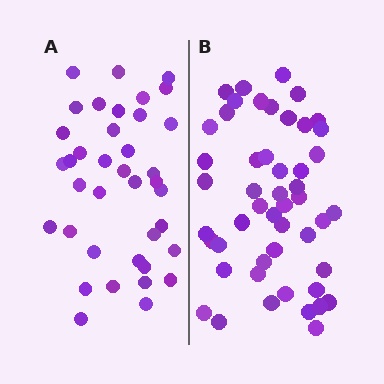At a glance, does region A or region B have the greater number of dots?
Region B (the right region) has more dots.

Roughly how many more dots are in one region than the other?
Region B has roughly 12 or so more dots than region A.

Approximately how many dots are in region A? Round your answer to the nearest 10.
About 40 dots. (The exact count is 38, which rounds to 40.)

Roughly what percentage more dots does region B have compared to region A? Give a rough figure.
About 30% more.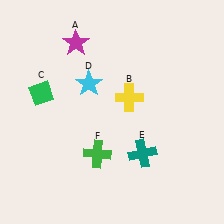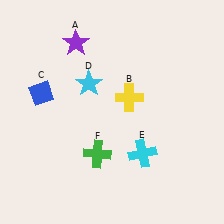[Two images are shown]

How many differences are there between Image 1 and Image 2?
There are 3 differences between the two images.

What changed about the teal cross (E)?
In Image 1, E is teal. In Image 2, it changed to cyan.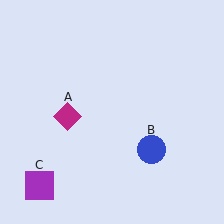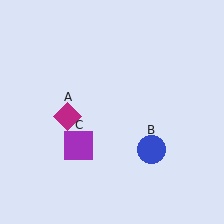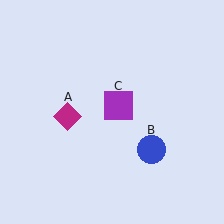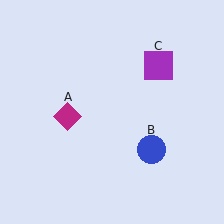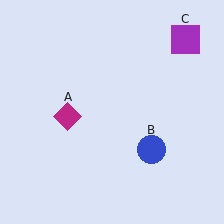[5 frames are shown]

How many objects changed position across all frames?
1 object changed position: purple square (object C).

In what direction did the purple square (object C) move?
The purple square (object C) moved up and to the right.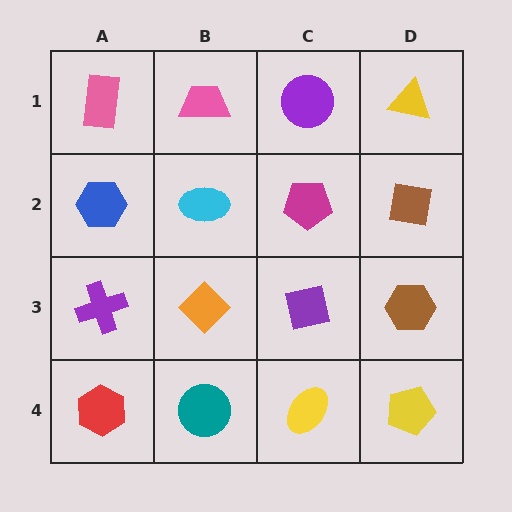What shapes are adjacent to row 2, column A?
A pink rectangle (row 1, column A), a purple cross (row 3, column A), a cyan ellipse (row 2, column B).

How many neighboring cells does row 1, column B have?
3.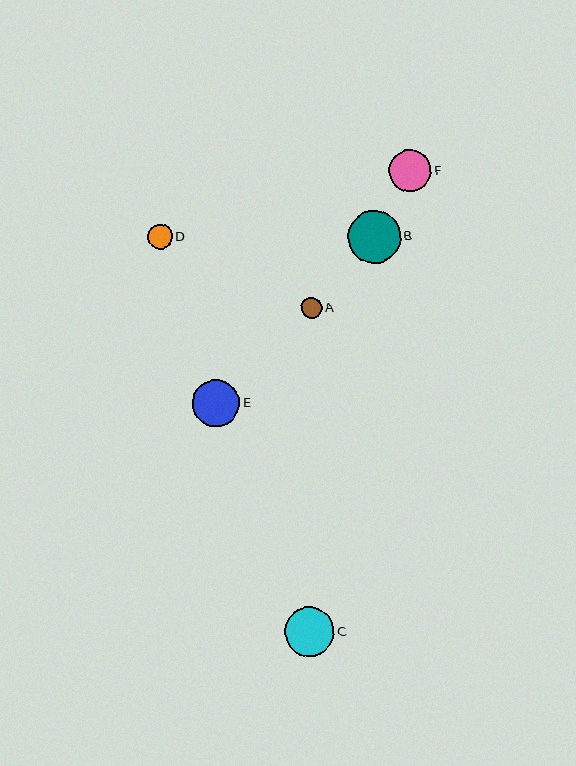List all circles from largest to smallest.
From largest to smallest: B, C, E, F, D, A.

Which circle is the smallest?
Circle A is the smallest with a size of approximately 21 pixels.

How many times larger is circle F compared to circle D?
Circle F is approximately 1.7 times the size of circle D.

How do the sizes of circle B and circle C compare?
Circle B and circle C are approximately the same size.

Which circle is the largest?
Circle B is the largest with a size of approximately 53 pixels.